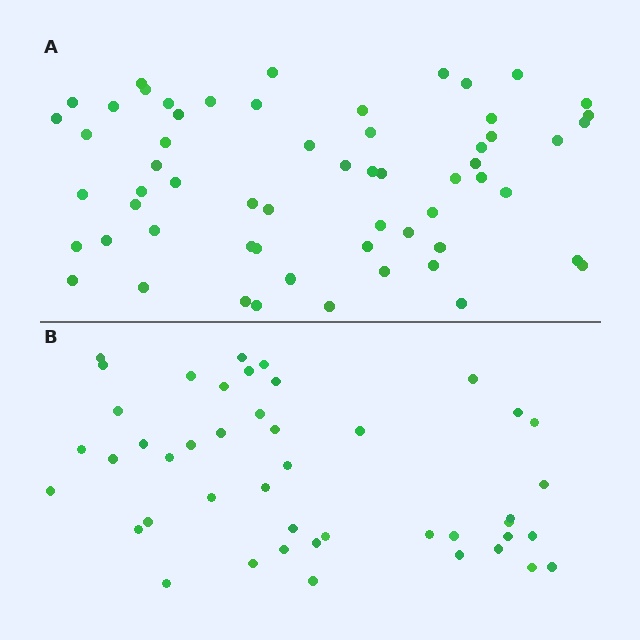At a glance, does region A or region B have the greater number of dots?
Region A (the top region) has more dots.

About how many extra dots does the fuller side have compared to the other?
Region A has approximately 15 more dots than region B.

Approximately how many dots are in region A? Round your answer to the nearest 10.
About 60 dots.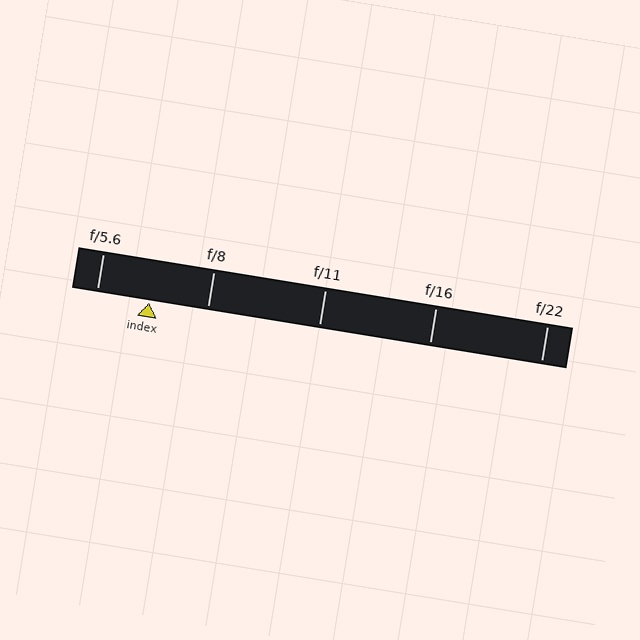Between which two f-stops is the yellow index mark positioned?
The index mark is between f/5.6 and f/8.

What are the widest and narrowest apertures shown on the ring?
The widest aperture shown is f/5.6 and the narrowest is f/22.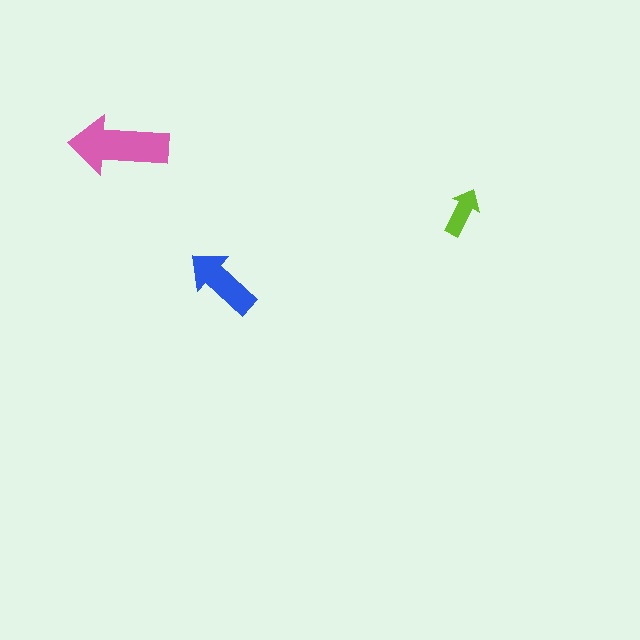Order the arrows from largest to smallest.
the pink one, the blue one, the lime one.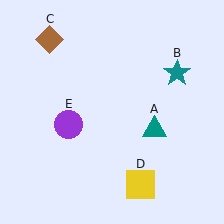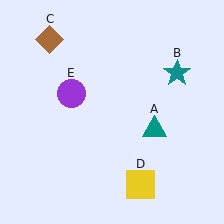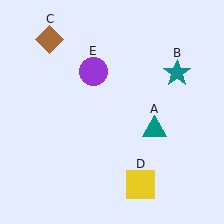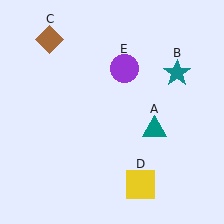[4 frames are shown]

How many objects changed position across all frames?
1 object changed position: purple circle (object E).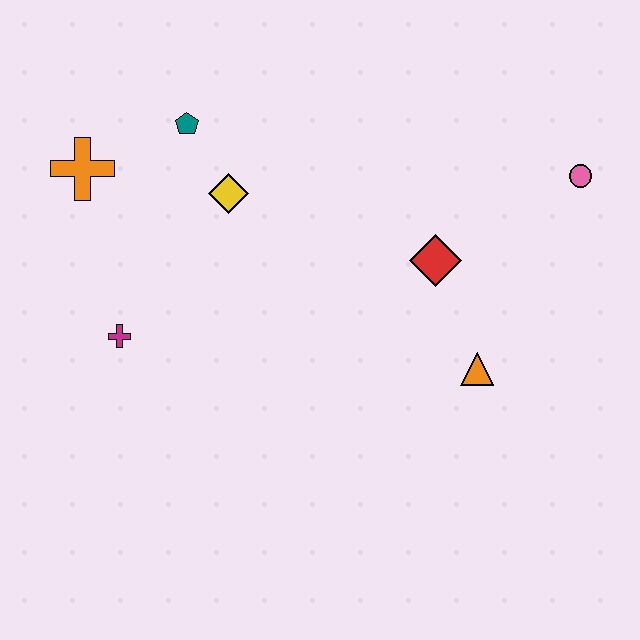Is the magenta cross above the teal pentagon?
No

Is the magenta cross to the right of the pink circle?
No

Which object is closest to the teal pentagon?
The yellow diamond is closest to the teal pentagon.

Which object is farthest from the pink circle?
The orange cross is farthest from the pink circle.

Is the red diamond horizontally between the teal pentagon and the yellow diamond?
No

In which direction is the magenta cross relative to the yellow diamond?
The magenta cross is below the yellow diamond.